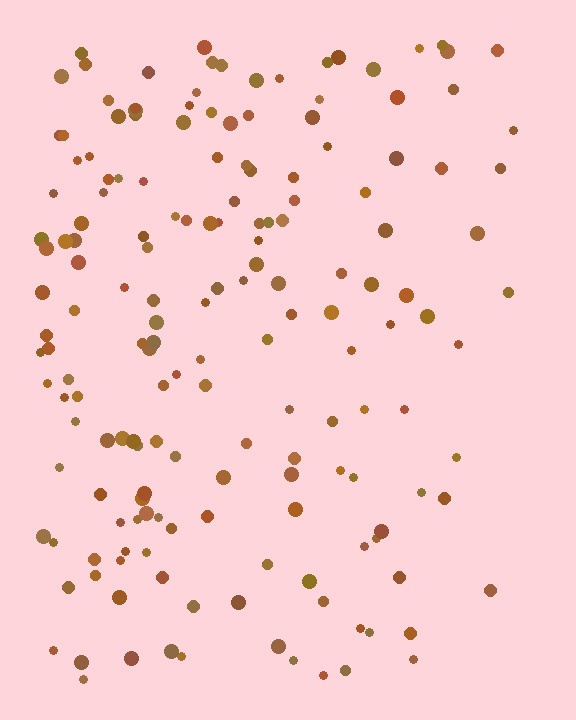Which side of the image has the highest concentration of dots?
The left.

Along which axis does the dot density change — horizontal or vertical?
Horizontal.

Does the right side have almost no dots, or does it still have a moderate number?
Still a moderate number, just noticeably fewer than the left.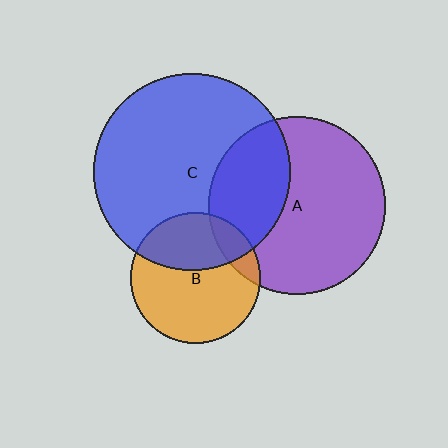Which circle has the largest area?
Circle C (blue).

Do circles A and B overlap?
Yes.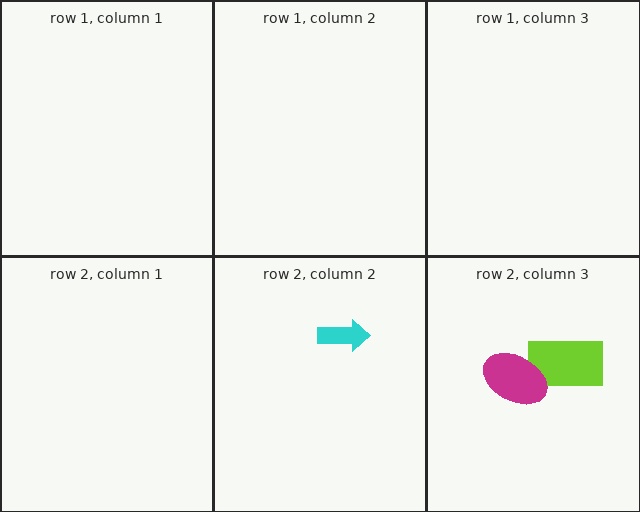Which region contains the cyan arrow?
The row 2, column 2 region.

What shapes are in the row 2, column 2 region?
The cyan arrow.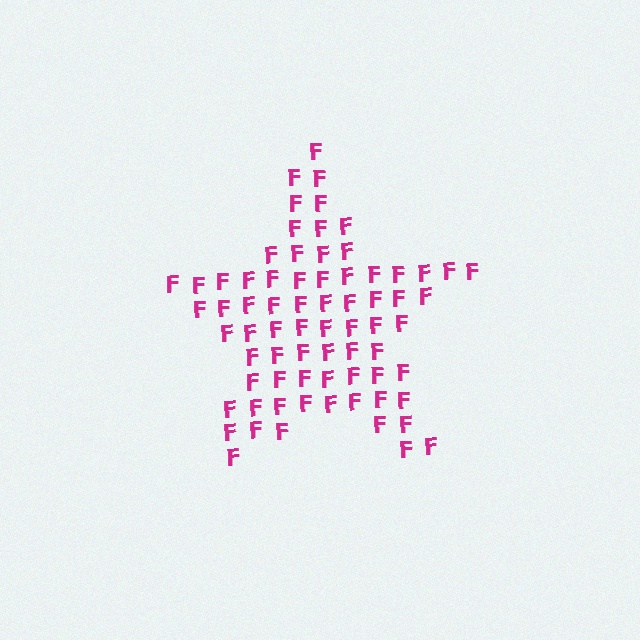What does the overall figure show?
The overall figure shows a star.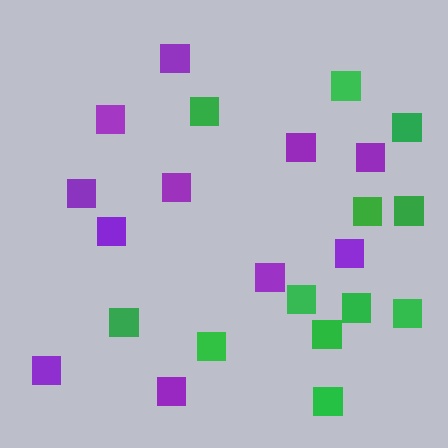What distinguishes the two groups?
There are 2 groups: one group of purple squares (11) and one group of green squares (12).